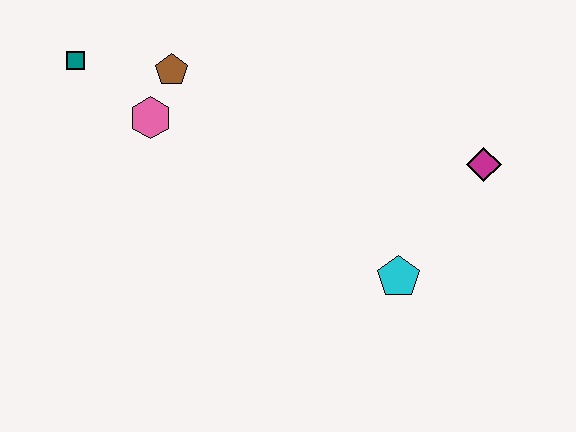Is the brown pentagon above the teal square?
No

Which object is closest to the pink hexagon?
The brown pentagon is closest to the pink hexagon.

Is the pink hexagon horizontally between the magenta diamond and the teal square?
Yes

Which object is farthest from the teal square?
The magenta diamond is farthest from the teal square.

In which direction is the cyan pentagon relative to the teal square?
The cyan pentagon is to the right of the teal square.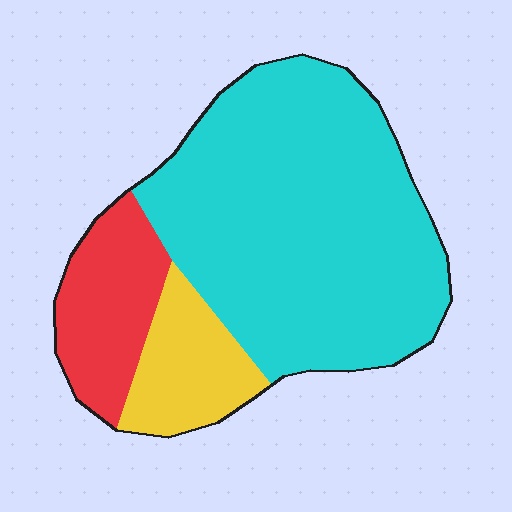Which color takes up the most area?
Cyan, at roughly 70%.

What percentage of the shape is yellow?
Yellow covers 14% of the shape.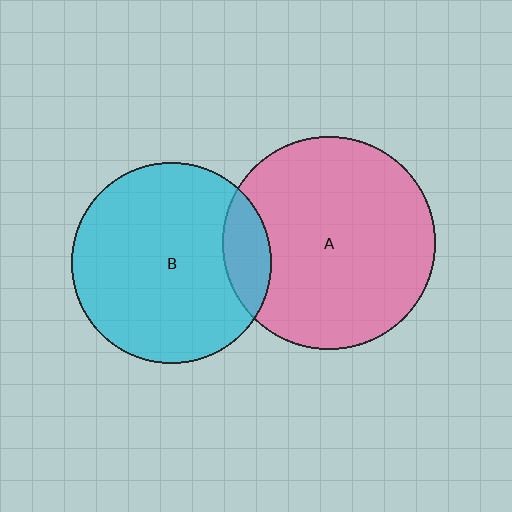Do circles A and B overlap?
Yes.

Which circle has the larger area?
Circle A (pink).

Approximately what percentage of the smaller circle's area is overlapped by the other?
Approximately 15%.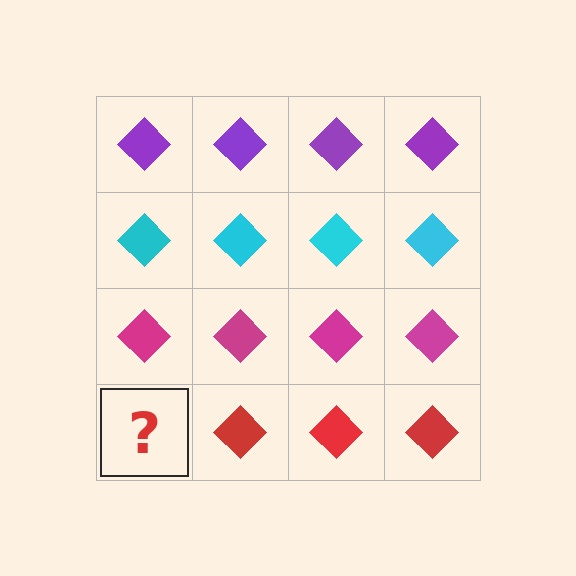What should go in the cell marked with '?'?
The missing cell should contain a red diamond.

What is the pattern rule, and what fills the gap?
The rule is that each row has a consistent color. The gap should be filled with a red diamond.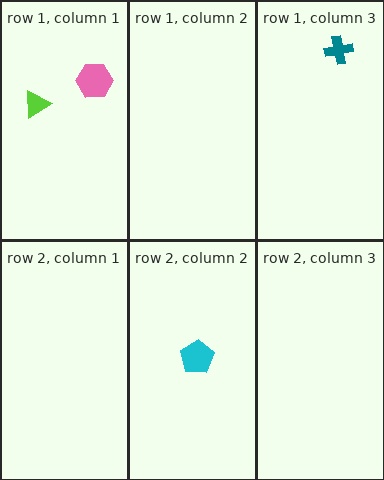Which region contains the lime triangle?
The row 1, column 1 region.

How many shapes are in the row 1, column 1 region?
2.